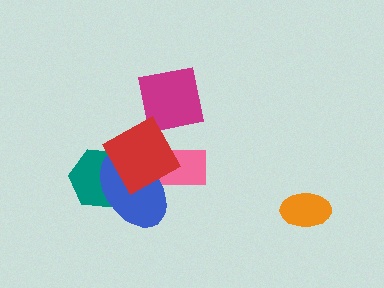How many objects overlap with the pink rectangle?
2 objects overlap with the pink rectangle.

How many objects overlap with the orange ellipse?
0 objects overlap with the orange ellipse.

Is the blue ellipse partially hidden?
Yes, it is partially covered by another shape.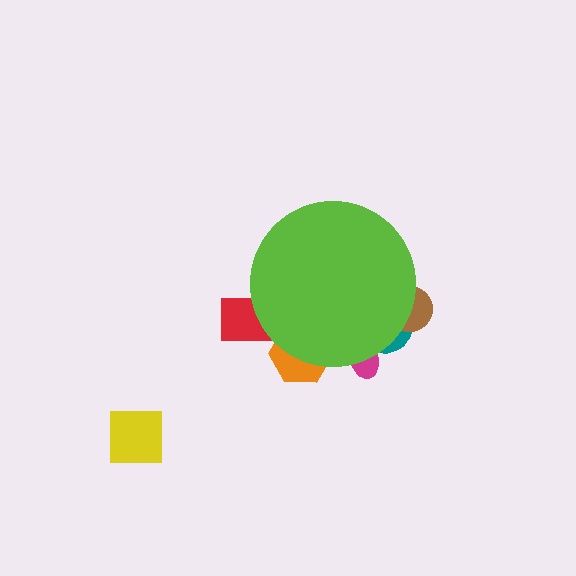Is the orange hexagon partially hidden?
Yes, the orange hexagon is partially hidden behind the lime circle.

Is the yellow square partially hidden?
No, the yellow square is fully visible.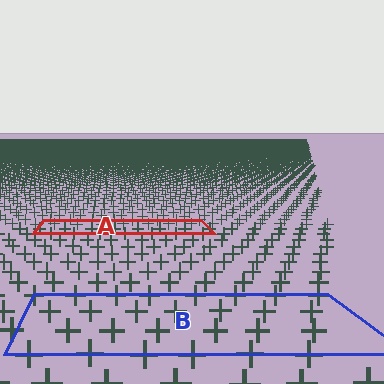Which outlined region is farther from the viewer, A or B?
Region A is farther from the viewer — the texture elements inside it appear smaller and more densely packed.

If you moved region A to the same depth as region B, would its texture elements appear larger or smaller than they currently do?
They would appear larger. At a closer depth, the same texture elements are projected at a bigger on-screen size.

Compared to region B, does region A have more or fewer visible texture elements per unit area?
Region A has more texture elements per unit area — they are packed more densely because it is farther away.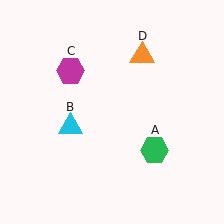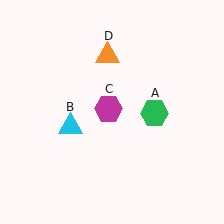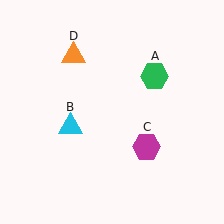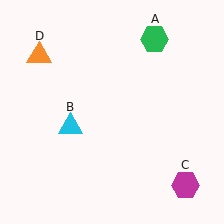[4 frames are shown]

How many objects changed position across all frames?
3 objects changed position: green hexagon (object A), magenta hexagon (object C), orange triangle (object D).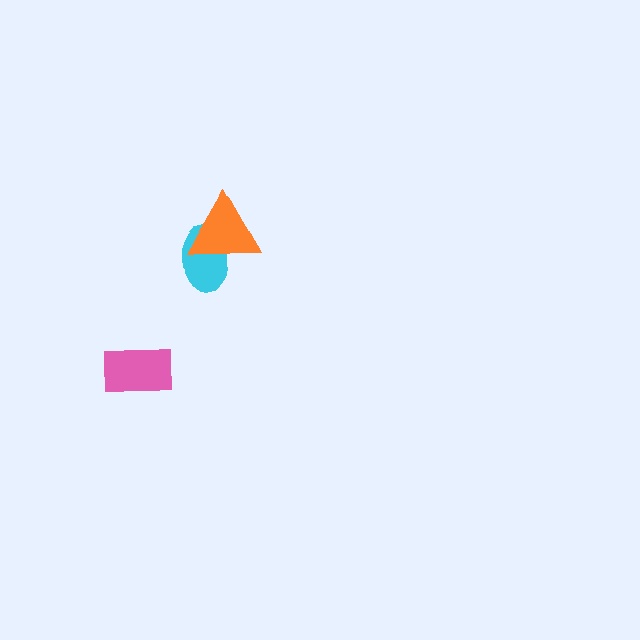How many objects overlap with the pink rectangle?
0 objects overlap with the pink rectangle.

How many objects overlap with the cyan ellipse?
1 object overlaps with the cyan ellipse.